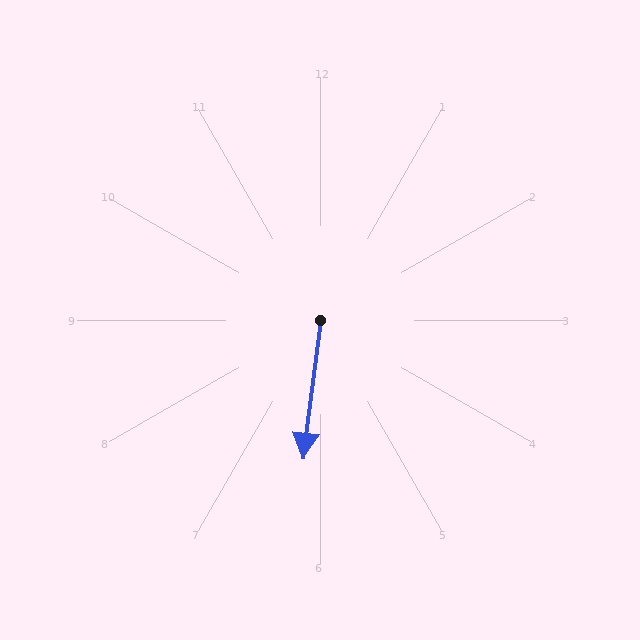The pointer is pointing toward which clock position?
Roughly 6 o'clock.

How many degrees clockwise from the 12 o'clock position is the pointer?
Approximately 187 degrees.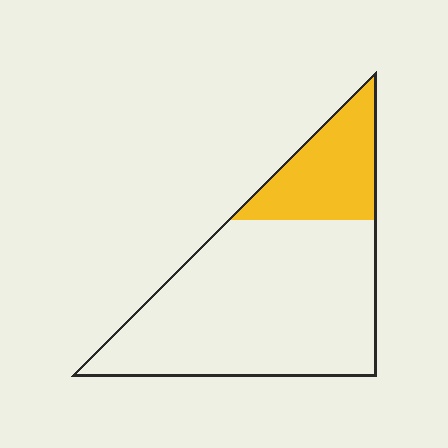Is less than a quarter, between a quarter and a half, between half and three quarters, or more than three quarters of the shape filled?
Less than a quarter.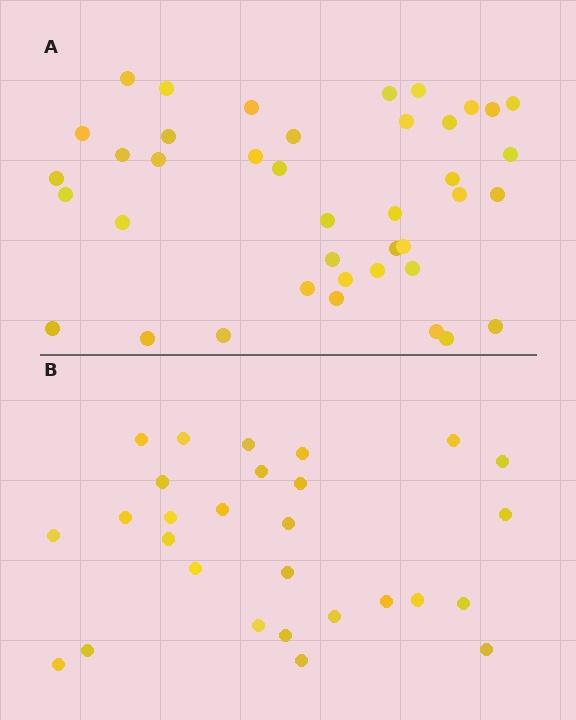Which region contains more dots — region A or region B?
Region A (the top region) has more dots.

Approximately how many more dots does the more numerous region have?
Region A has roughly 12 or so more dots than region B.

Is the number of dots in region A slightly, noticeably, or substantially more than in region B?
Region A has noticeably more, but not dramatically so. The ratio is roughly 1.4 to 1.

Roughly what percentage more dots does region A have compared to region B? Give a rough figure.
About 45% more.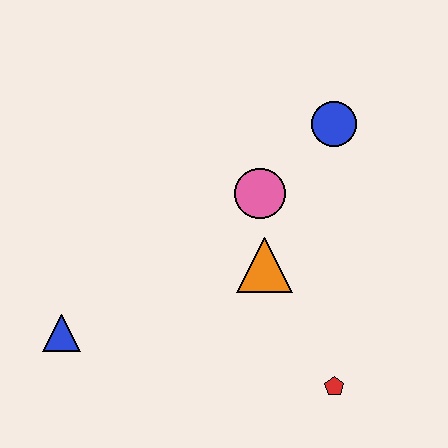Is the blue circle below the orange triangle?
No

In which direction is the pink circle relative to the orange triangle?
The pink circle is above the orange triangle.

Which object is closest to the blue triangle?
The orange triangle is closest to the blue triangle.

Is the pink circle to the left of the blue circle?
Yes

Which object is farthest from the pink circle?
The blue triangle is farthest from the pink circle.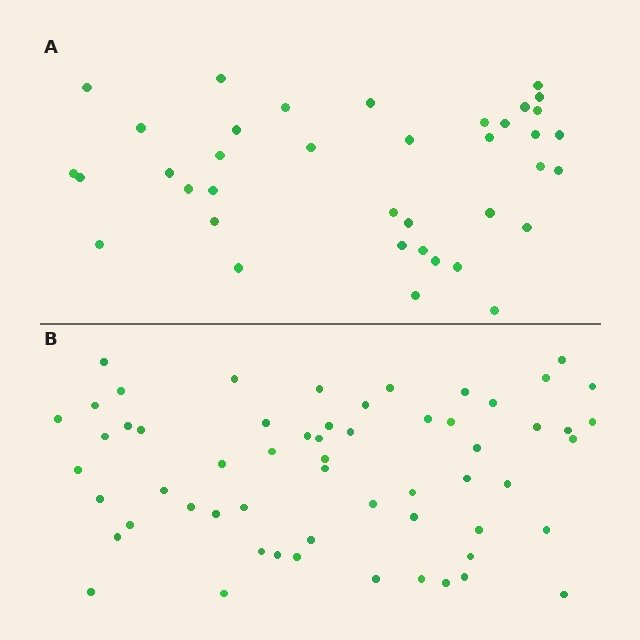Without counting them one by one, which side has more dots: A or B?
Region B (the bottom region) has more dots.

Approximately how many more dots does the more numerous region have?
Region B has approximately 20 more dots than region A.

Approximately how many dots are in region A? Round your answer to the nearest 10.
About 40 dots. (The exact count is 38, which rounds to 40.)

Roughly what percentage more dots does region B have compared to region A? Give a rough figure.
About 55% more.